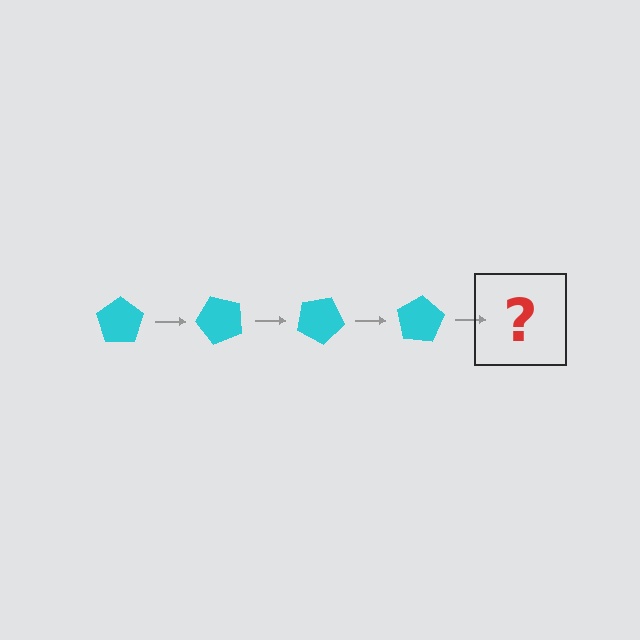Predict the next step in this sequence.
The next step is a cyan pentagon rotated 200 degrees.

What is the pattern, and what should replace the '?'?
The pattern is that the pentagon rotates 50 degrees each step. The '?' should be a cyan pentagon rotated 200 degrees.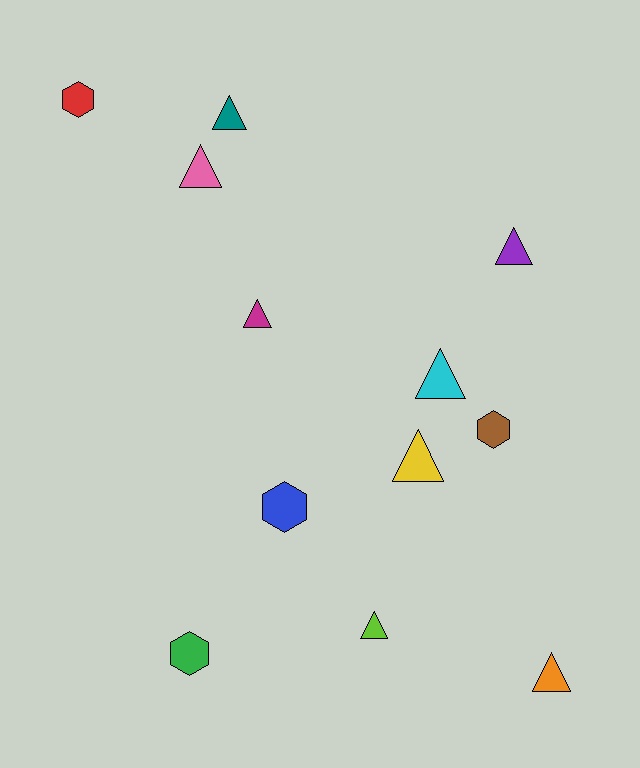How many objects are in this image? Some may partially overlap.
There are 12 objects.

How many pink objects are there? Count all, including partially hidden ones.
There is 1 pink object.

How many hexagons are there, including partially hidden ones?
There are 4 hexagons.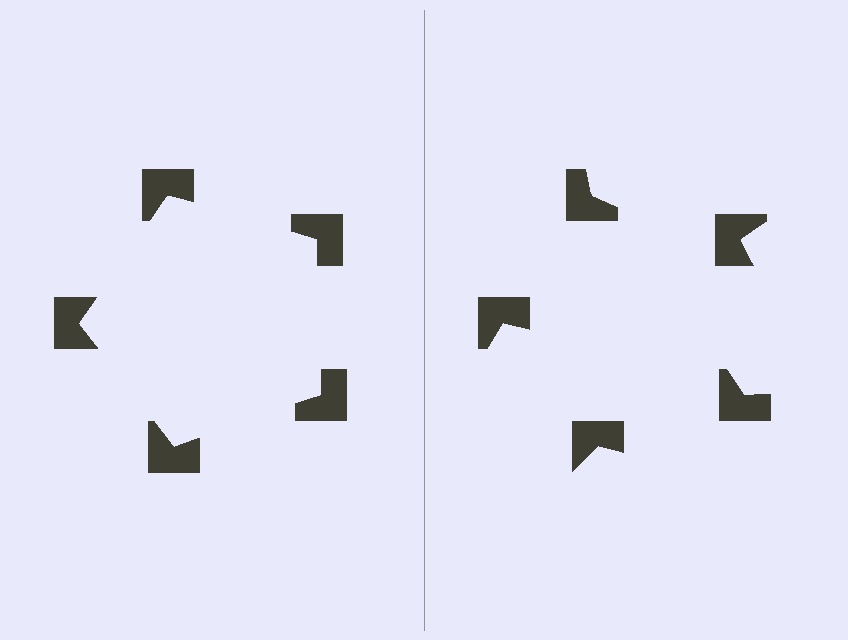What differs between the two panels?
The notched squares are positioned identically on both sides; only the wedge orientations differ. On the left they align to a pentagon; on the right they are misaligned.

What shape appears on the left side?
An illusory pentagon.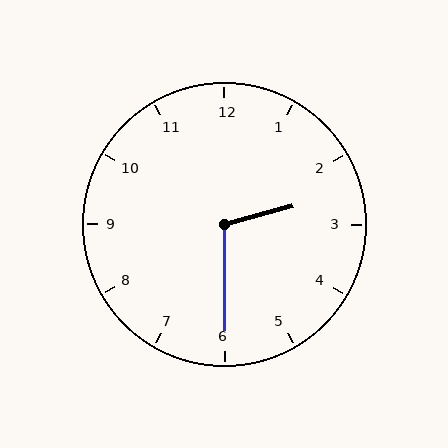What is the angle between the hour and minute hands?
Approximately 105 degrees.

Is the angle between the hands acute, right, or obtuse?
It is obtuse.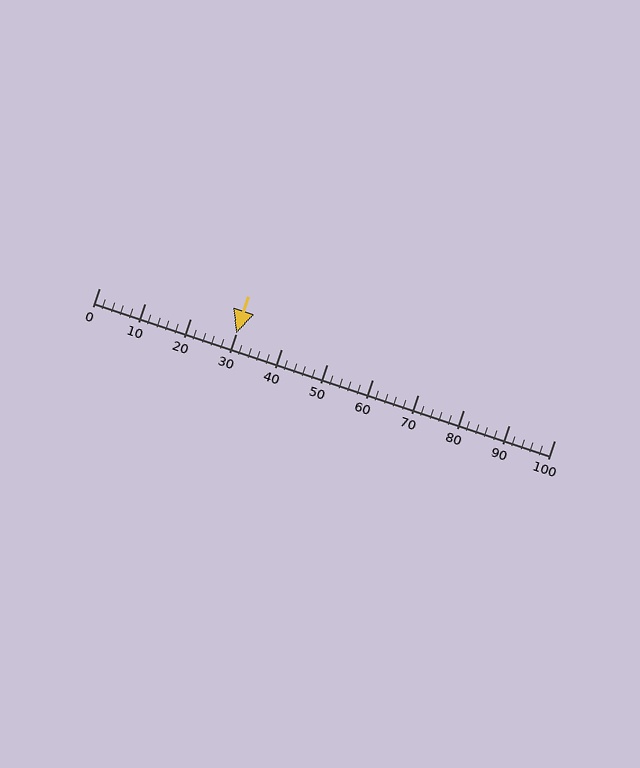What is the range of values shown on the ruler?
The ruler shows values from 0 to 100.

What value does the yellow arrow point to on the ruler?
The yellow arrow points to approximately 30.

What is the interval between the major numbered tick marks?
The major tick marks are spaced 10 units apart.